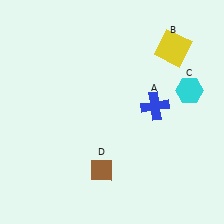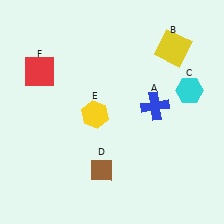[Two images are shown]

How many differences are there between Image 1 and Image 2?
There are 2 differences between the two images.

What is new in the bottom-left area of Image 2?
A yellow hexagon (E) was added in the bottom-left area of Image 2.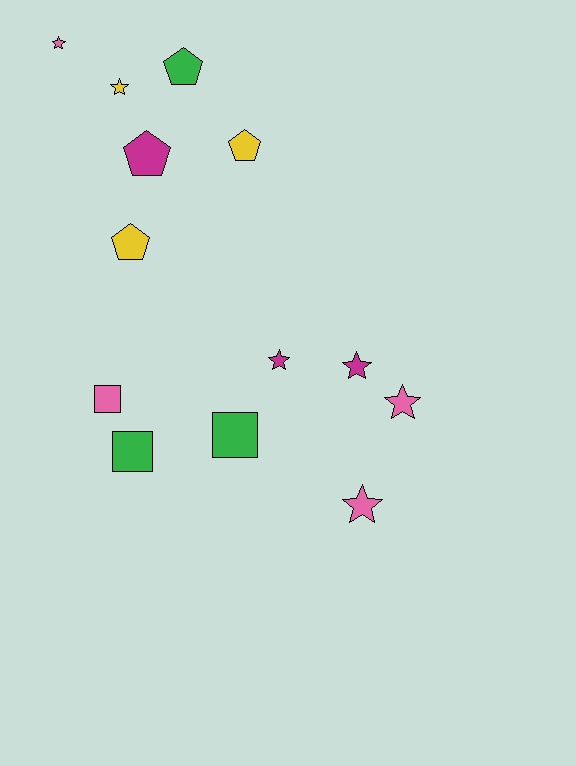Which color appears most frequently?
Pink, with 4 objects.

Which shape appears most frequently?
Star, with 6 objects.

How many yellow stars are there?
There is 1 yellow star.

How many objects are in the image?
There are 13 objects.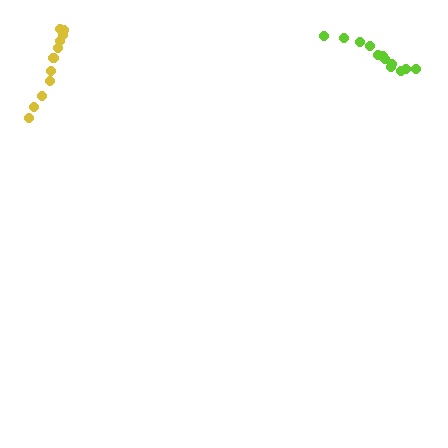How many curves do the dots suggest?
There are 2 distinct paths.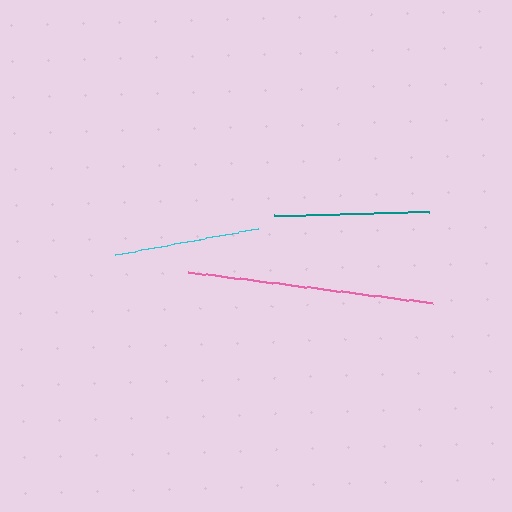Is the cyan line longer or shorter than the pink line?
The pink line is longer than the cyan line.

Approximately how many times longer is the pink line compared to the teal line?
The pink line is approximately 1.6 times the length of the teal line.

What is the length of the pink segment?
The pink segment is approximately 245 pixels long.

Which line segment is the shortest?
The cyan line is the shortest at approximately 146 pixels.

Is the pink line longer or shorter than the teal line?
The pink line is longer than the teal line.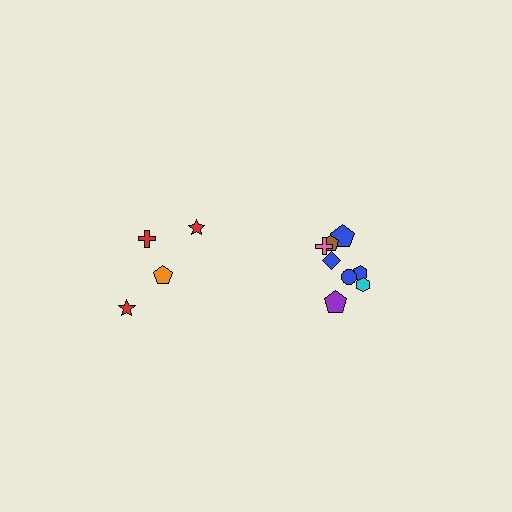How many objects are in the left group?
There are 4 objects.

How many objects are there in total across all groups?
There are 12 objects.